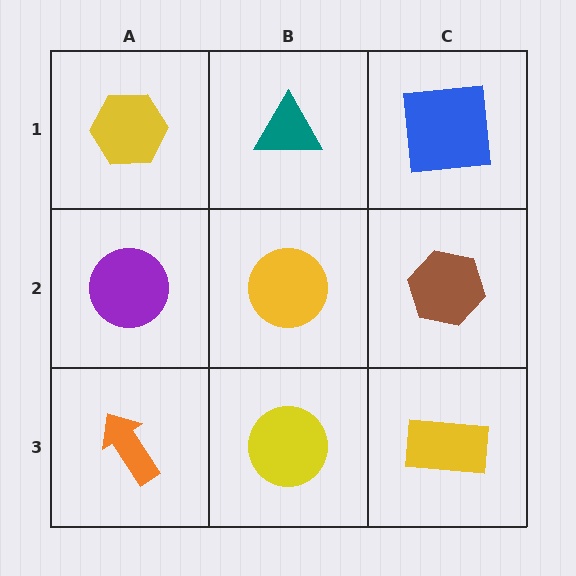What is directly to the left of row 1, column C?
A teal triangle.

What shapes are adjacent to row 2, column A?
A yellow hexagon (row 1, column A), an orange arrow (row 3, column A), a yellow circle (row 2, column B).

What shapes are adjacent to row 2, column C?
A blue square (row 1, column C), a yellow rectangle (row 3, column C), a yellow circle (row 2, column B).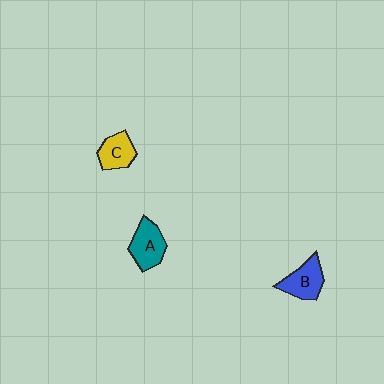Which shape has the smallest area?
Shape C (yellow).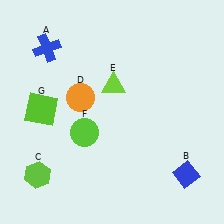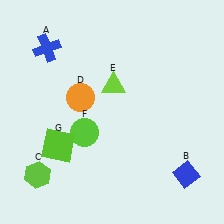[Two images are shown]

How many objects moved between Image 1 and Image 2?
1 object moved between the two images.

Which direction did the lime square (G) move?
The lime square (G) moved down.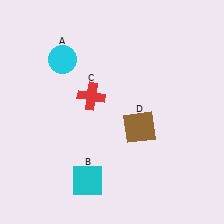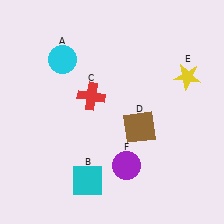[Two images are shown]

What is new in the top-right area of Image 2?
A yellow star (E) was added in the top-right area of Image 2.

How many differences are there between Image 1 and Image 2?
There are 2 differences between the two images.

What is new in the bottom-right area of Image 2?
A purple circle (F) was added in the bottom-right area of Image 2.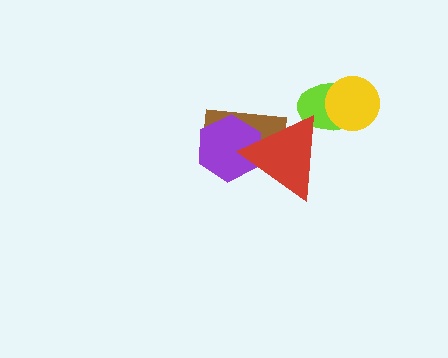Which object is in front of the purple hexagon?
The red triangle is in front of the purple hexagon.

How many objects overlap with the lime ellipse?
2 objects overlap with the lime ellipse.